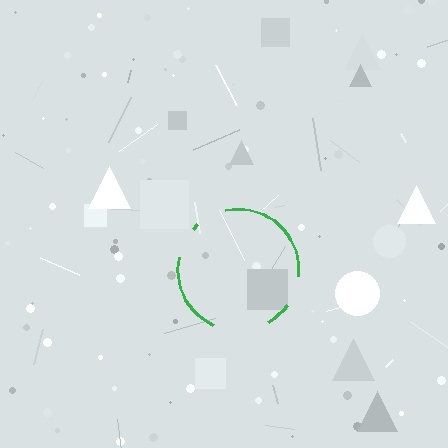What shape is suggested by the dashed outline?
The dashed outline suggests a circle.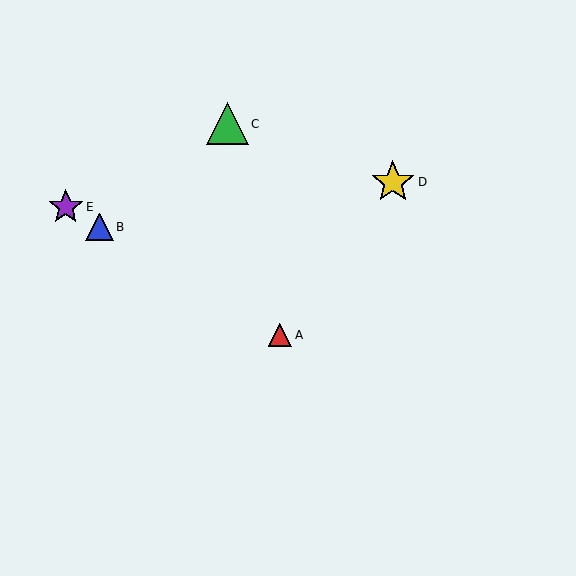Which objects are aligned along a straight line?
Objects A, B, E are aligned along a straight line.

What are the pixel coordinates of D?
Object D is at (393, 182).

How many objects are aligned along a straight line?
3 objects (A, B, E) are aligned along a straight line.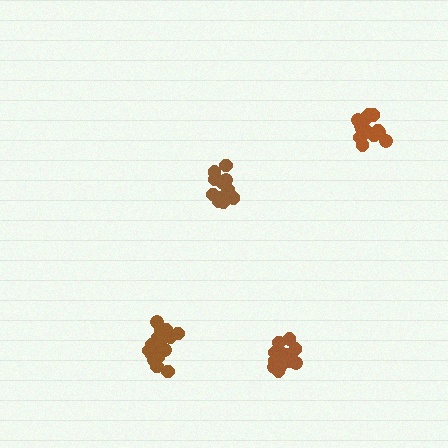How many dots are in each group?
Group 1: 15 dots, Group 2: 18 dots, Group 3: 16 dots, Group 4: 16 dots (65 total).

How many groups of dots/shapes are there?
There are 4 groups.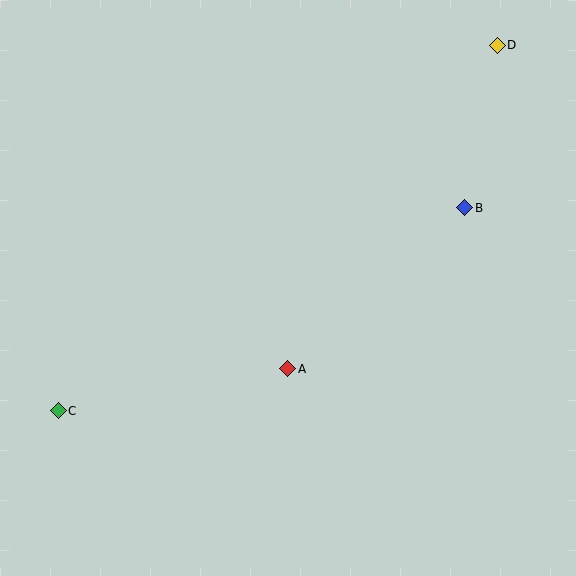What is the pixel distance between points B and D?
The distance between B and D is 166 pixels.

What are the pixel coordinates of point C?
Point C is at (58, 411).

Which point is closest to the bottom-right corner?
Point A is closest to the bottom-right corner.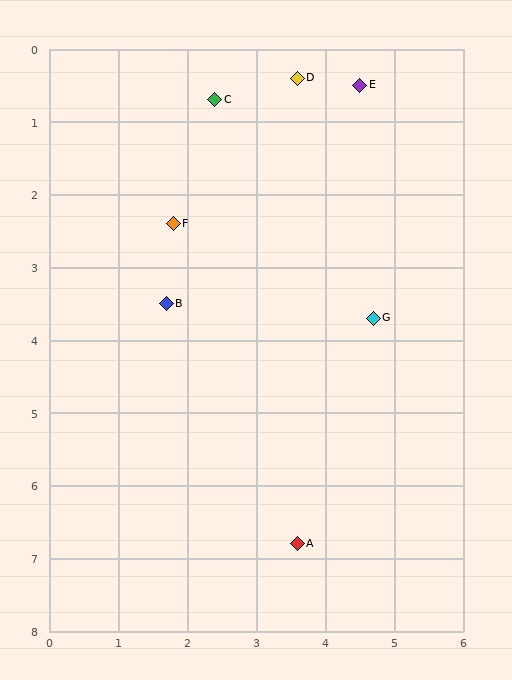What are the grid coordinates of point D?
Point D is at approximately (3.6, 0.4).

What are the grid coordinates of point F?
Point F is at approximately (1.8, 2.4).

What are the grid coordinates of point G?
Point G is at approximately (4.7, 3.7).